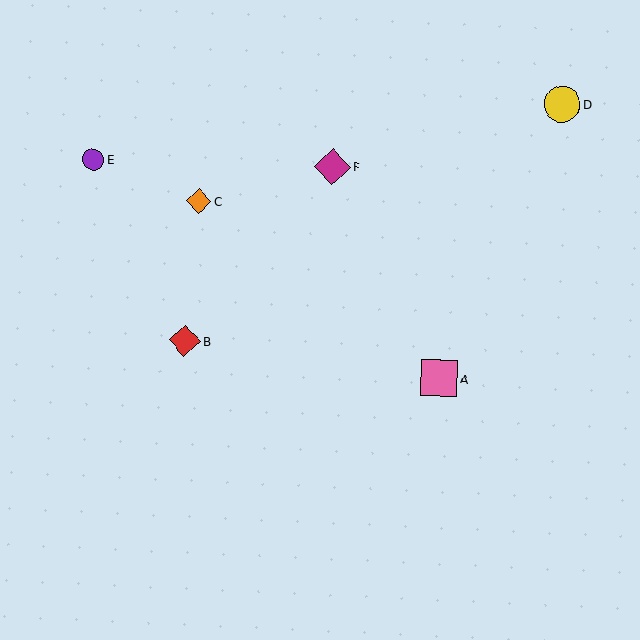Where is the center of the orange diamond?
The center of the orange diamond is at (199, 201).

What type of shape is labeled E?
Shape E is a purple circle.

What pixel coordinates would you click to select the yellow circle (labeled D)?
Click at (562, 104) to select the yellow circle D.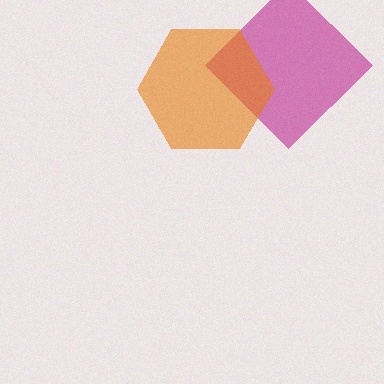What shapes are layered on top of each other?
The layered shapes are: a magenta diamond, an orange hexagon.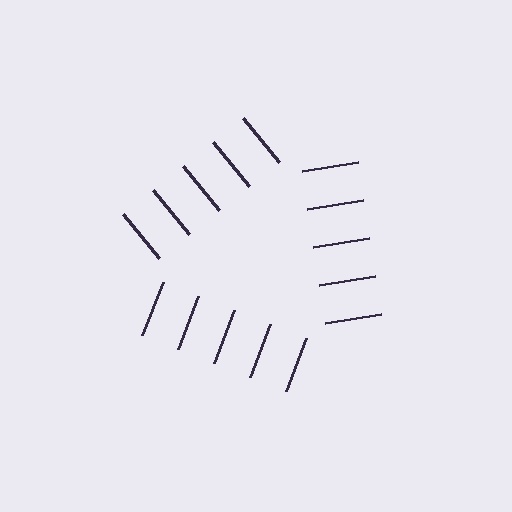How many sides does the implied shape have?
3 sides — the line-ends trace a triangle.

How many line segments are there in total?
15 — 5 along each of the 3 edges.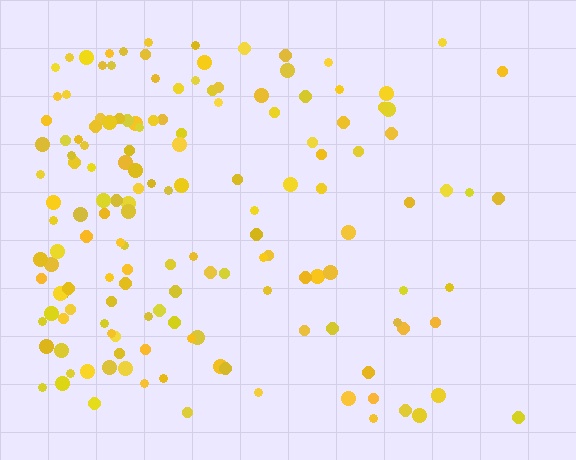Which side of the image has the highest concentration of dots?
The left.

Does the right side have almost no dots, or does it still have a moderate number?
Still a moderate number, just noticeably fewer than the left.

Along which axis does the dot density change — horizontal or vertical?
Horizontal.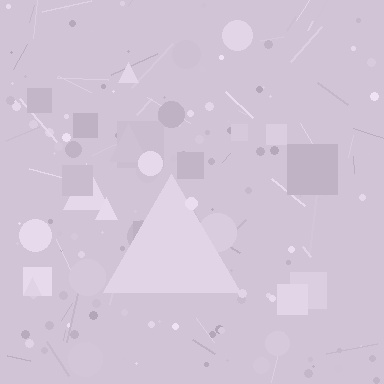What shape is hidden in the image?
A triangle is hidden in the image.